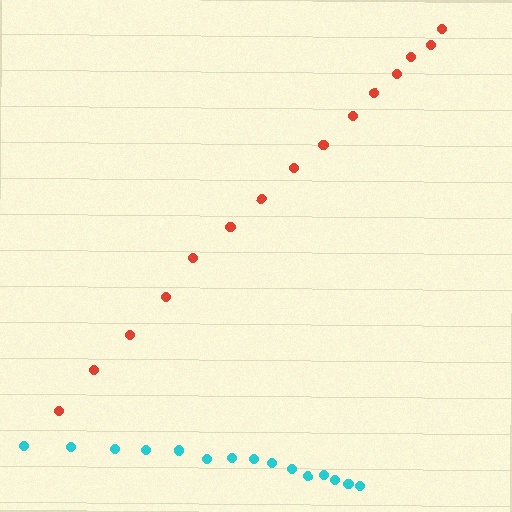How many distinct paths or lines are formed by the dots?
There are 2 distinct paths.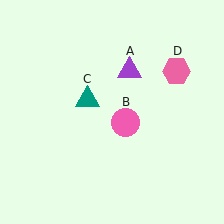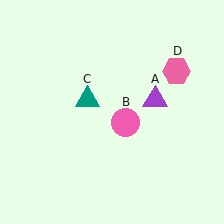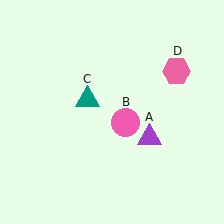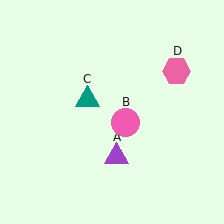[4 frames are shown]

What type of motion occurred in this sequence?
The purple triangle (object A) rotated clockwise around the center of the scene.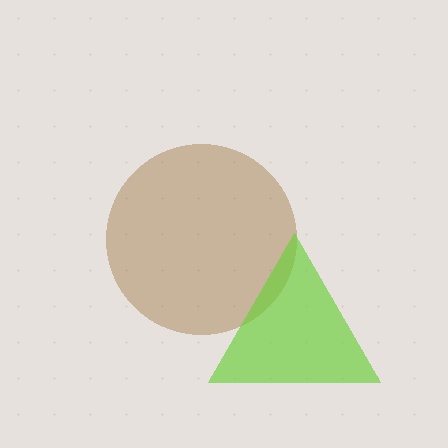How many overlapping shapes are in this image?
There are 2 overlapping shapes in the image.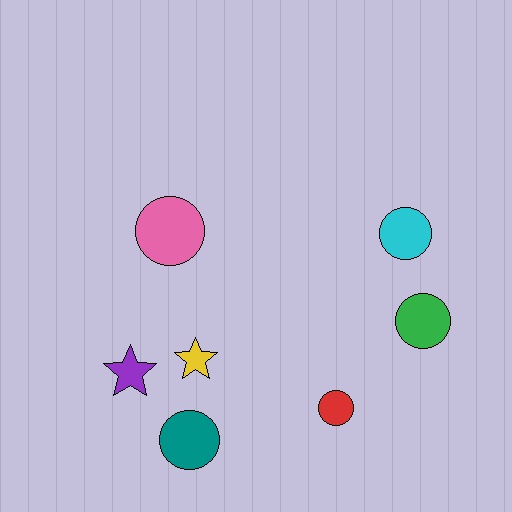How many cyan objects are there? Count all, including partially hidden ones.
There is 1 cyan object.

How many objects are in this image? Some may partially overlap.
There are 7 objects.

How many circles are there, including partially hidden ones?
There are 5 circles.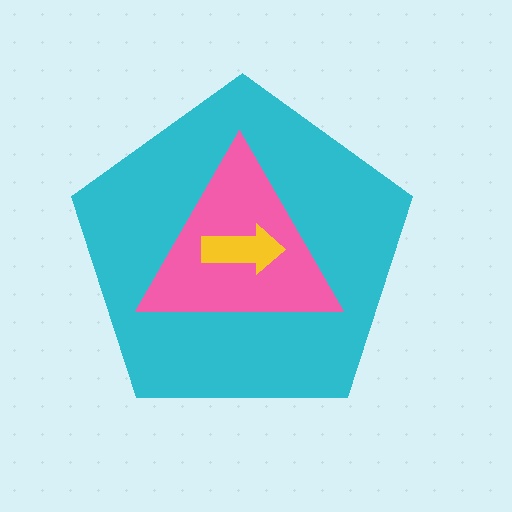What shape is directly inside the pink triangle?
The yellow arrow.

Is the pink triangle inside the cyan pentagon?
Yes.